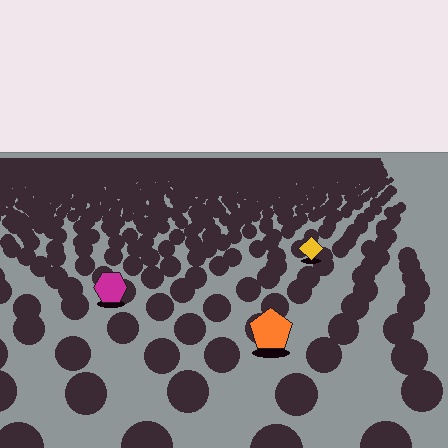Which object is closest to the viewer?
The orange pentagon is closest. The texture marks near it are larger and more spread out.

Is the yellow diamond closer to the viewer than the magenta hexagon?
No. The magenta hexagon is closer — you can tell from the texture gradient: the ground texture is coarser near it.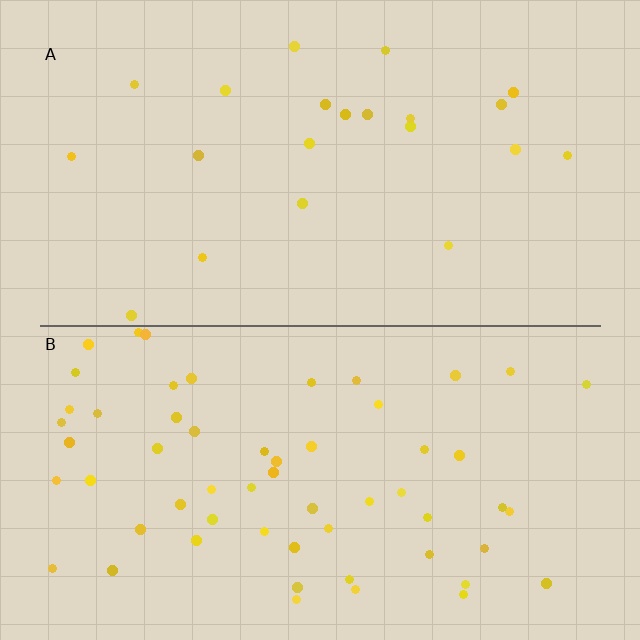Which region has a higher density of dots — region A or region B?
B (the bottom).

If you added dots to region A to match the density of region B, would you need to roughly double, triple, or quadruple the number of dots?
Approximately triple.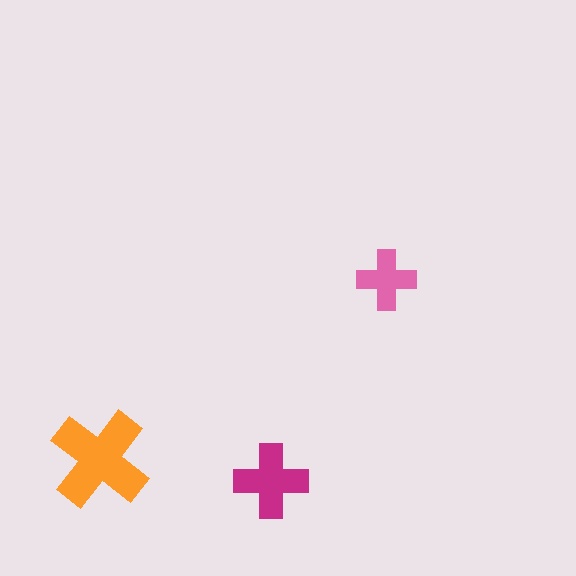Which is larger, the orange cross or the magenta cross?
The orange one.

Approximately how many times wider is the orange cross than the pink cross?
About 1.5 times wider.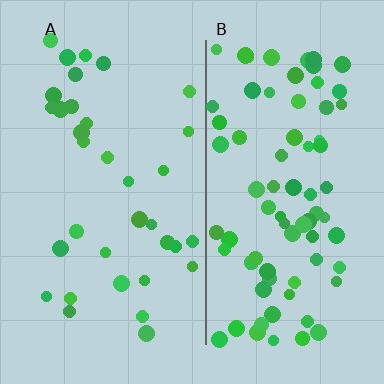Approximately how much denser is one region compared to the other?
Approximately 2.3× — region B over region A.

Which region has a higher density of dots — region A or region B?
B (the right).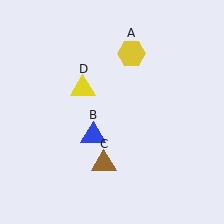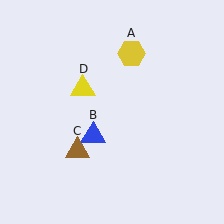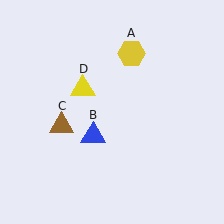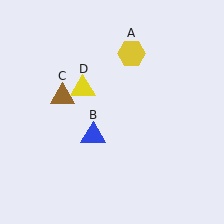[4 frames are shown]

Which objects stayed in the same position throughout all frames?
Yellow hexagon (object A) and blue triangle (object B) and yellow triangle (object D) remained stationary.